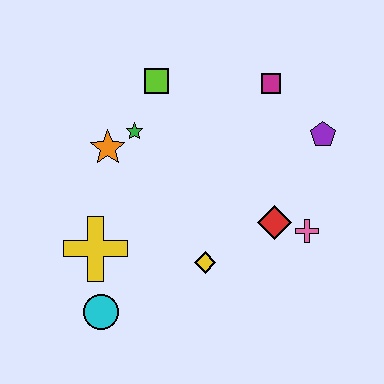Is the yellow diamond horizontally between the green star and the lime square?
No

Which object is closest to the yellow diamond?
The red diamond is closest to the yellow diamond.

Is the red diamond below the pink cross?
No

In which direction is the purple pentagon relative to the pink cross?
The purple pentagon is above the pink cross.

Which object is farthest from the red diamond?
The cyan circle is farthest from the red diamond.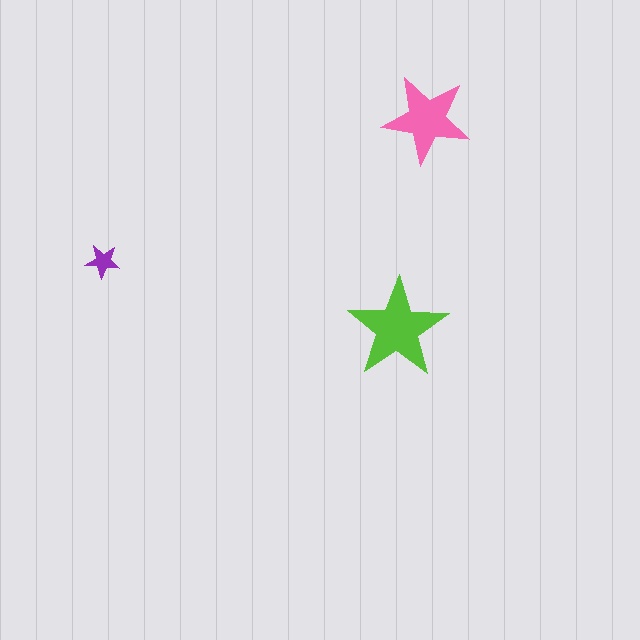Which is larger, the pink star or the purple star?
The pink one.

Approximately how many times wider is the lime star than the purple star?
About 3 times wider.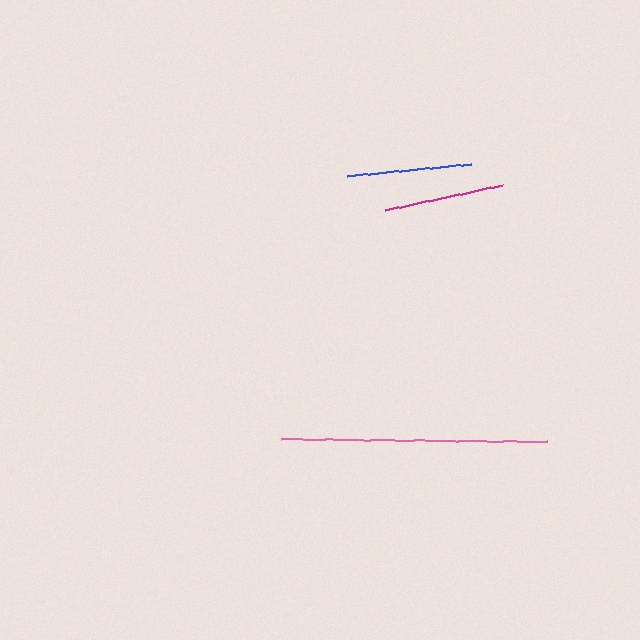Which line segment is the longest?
The pink line is the longest at approximately 265 pixels.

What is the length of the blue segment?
The blue segment is approximately 126 pixels long.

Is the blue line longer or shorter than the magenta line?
The blue line is longer than the magenta line.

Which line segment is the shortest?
The magenta line is the shortest at approximately 121 pixels.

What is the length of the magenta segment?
The magenta segment is approximately 121 pixels long.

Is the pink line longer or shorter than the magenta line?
The pink line is longer than the magenta line.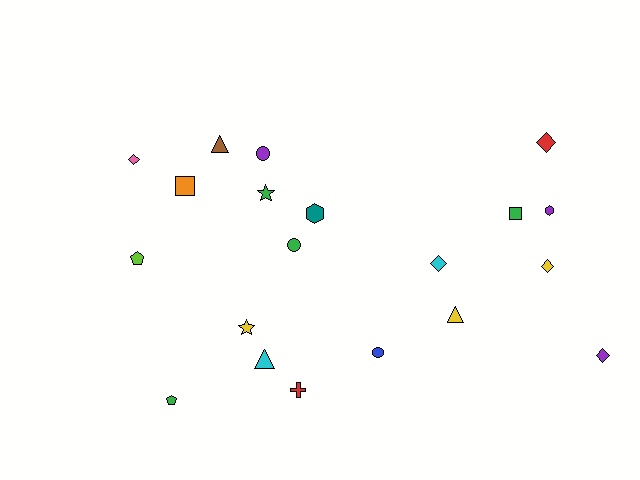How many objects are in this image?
There are 20 objects.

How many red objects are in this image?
There are 2 red objects.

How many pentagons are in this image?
There are 2 pentagons.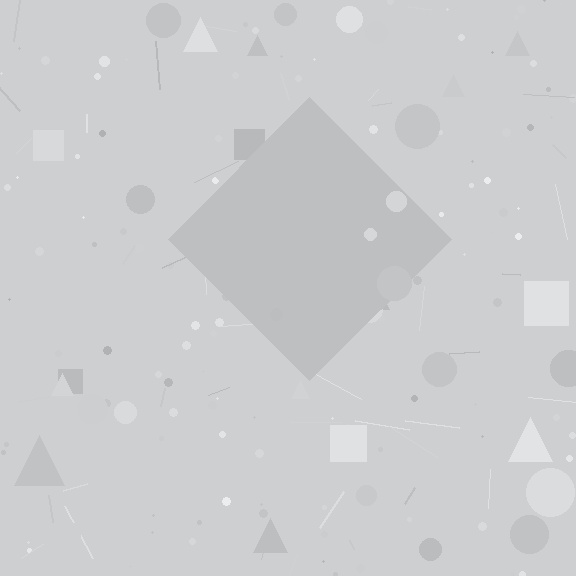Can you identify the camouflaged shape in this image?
The camouflaged shape is a diamond.